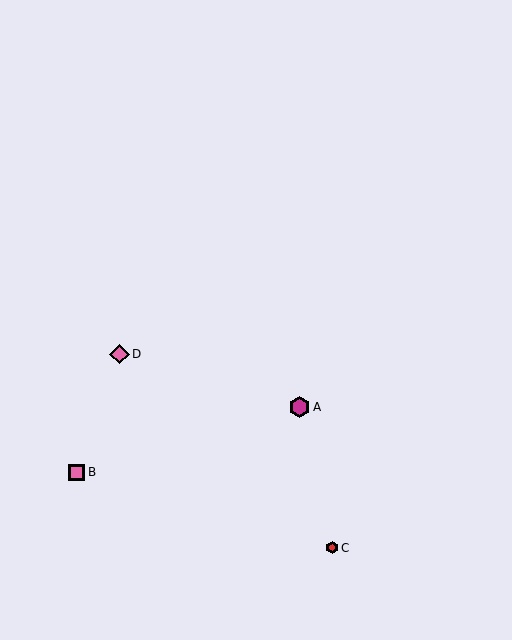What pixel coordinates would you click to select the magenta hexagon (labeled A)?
Click at (300, 407) to select the magenta hexagon A.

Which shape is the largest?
The magenta hexagon (labeled A) is the largest.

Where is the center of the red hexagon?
The center of the red hexagon is at (332, 548).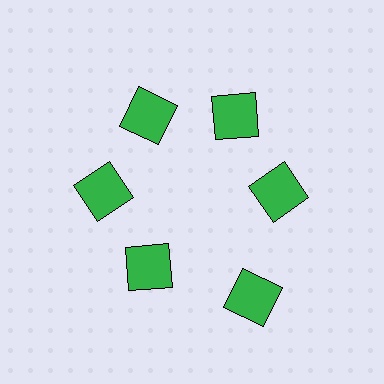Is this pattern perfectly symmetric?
No. The 6 green squares are arranged in a ring, but one element near the 5 o'clock position is pushed outward from the center, breaking the 6-fold rotational symmetry.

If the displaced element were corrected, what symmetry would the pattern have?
It would have 6-fold rotational symmetry — the pattern would map onto itself every 60 degrees.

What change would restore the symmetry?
The symmetry would be restored by moving it inward, back onto the ring so that all 6 squares sit at equal angles and equal distance from the center.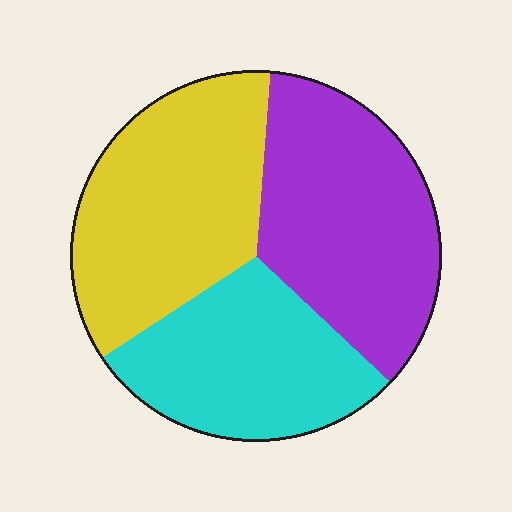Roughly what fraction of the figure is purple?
Purple takes up about three eighths (3/8) of the figure.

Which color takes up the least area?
Cyan, at roughly 30%.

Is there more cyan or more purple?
Purple.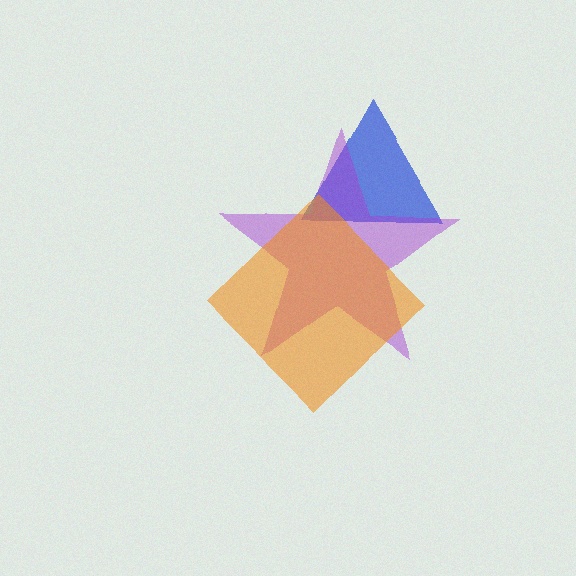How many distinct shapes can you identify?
There are 3 distinct shapes: a blue triangle, a purple star, an orange diamond.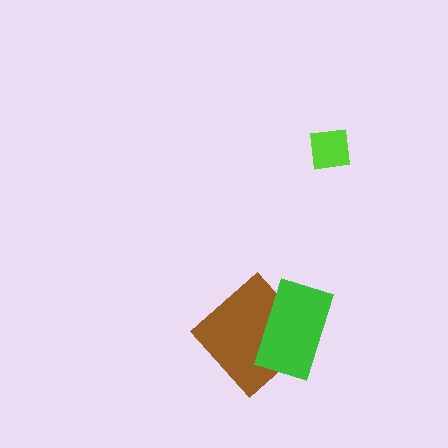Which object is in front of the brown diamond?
The green rectangle is in front of the brown diamond.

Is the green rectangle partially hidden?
No, no other shape covers it.